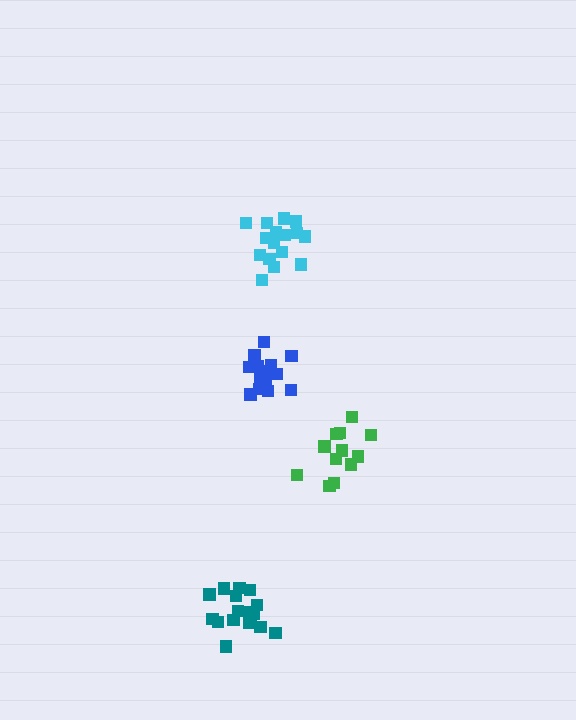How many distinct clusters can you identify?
There are 4 distinct clusters.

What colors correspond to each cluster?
The clusters are colored: blue, green, teal, cyan.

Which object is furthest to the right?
The green cluster is rightmost.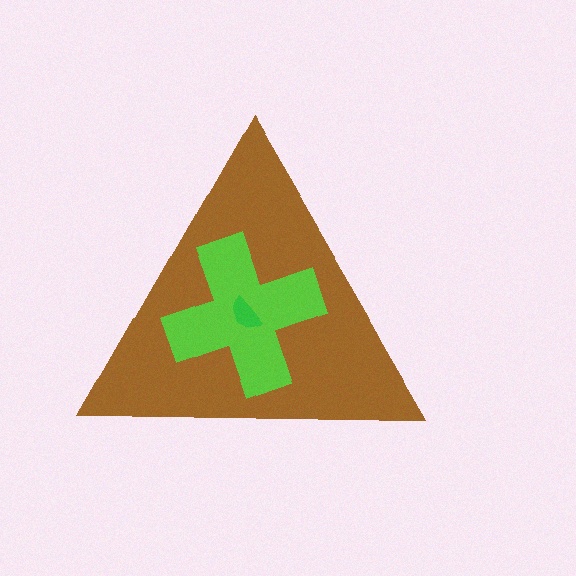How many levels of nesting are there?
3.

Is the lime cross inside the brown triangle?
Yes.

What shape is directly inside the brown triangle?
The lime cross.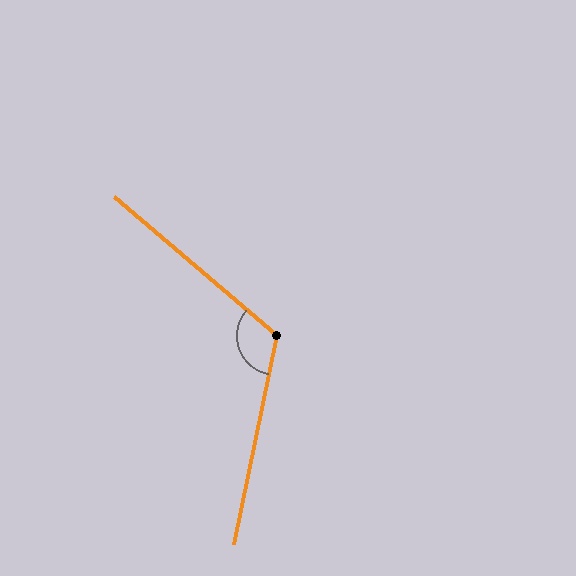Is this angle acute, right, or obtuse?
It is obtuse.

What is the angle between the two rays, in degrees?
Approximately 119 degrees.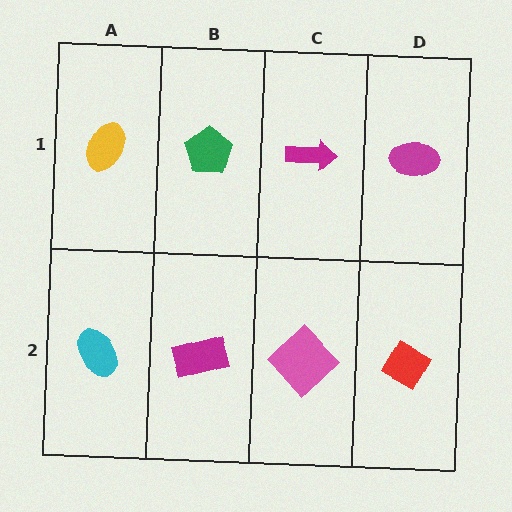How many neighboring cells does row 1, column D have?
2.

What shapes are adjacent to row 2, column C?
A magenta arrow (row 1, column C), a magenta rectangle (row 2, column B), a red diamond (row 2, column D).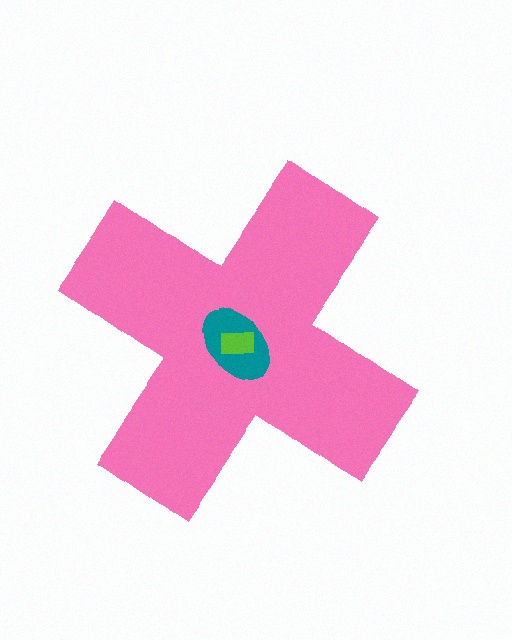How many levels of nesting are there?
3.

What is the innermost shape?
The lime rectangle.